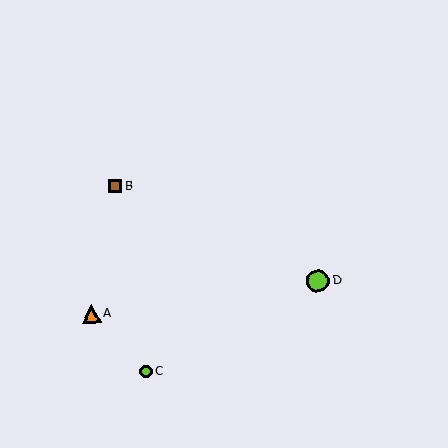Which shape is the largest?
The lime circle (labeled D) is the largest.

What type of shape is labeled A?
Shape A is an orange triangle.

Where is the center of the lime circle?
The center of the lime circle is at (146, 372).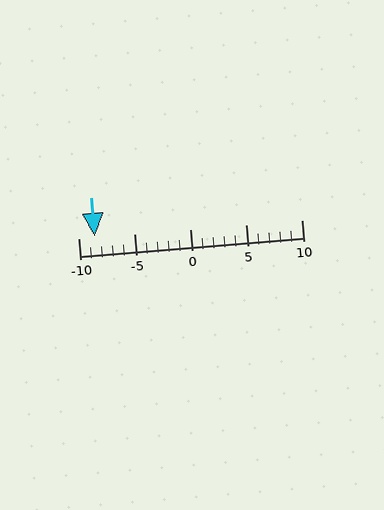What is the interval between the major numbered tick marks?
The major tick marks are spaced 5 units apart.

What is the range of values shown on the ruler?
The ruler shows values from -10 to 10.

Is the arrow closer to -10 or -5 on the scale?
The arrow is closer to -10.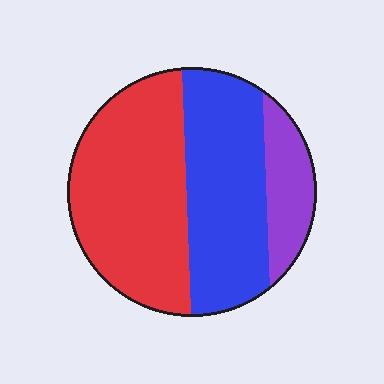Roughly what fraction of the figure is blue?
Blue takes up about three eighths (3/8) of the figure.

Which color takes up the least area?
Purple, at roughly 15%.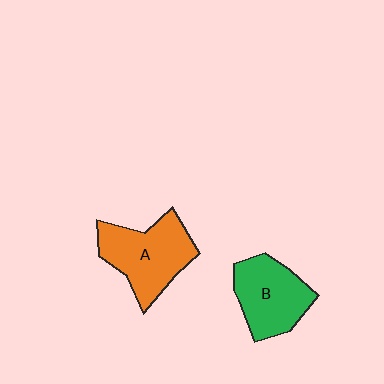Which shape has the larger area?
Shape A (orange).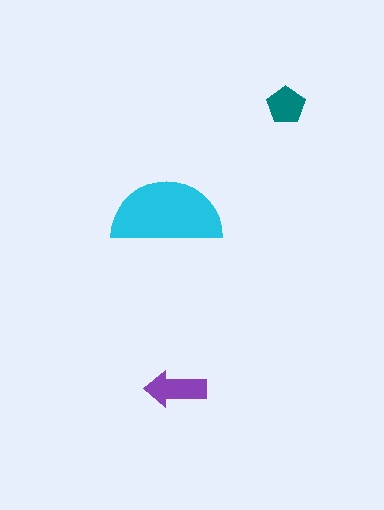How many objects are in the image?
There are 3 objects in the image.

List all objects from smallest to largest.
The teal pentagon, the purple arrow, the cyan semicircle.